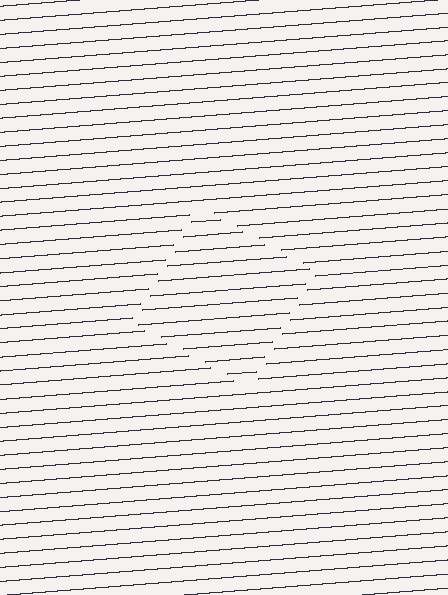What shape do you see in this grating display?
An illusory square. The interior of the shape contains the same grating, shifted by half a period — the contour is defined by the phase discontinuity where line-ends from the inner and outer gratings abut.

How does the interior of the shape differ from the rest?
The interior of the shape contains the same grating, shifted by half a period — the contour is defined by the phase discontinuity where line-ends from the inner and outer gratings abut.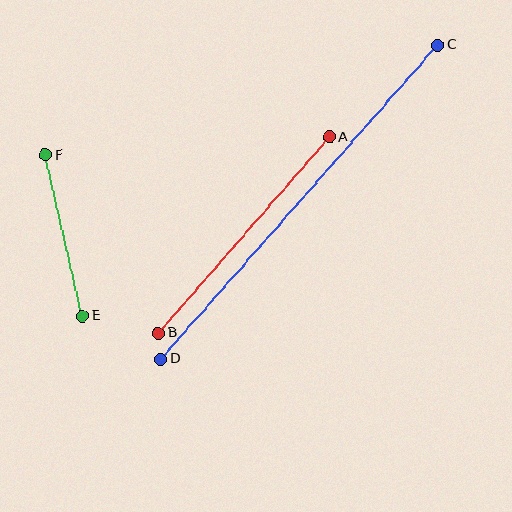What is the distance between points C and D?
The distance is approximately 419 pixels.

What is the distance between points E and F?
The distance is approximately 165 pixels.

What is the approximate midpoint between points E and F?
The midpoint is at approximately (64, 235) pixels.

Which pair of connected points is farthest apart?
Points C and D are farthest apart.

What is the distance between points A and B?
The distance is approximately 260 pixels.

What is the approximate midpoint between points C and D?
The midpoint is at approximately (299, 202) pixels.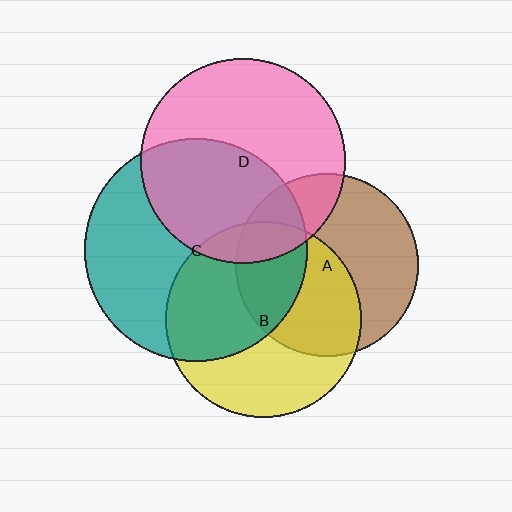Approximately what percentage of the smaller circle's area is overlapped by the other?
Approximately 30%.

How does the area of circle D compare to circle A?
Approximately 1.3 times.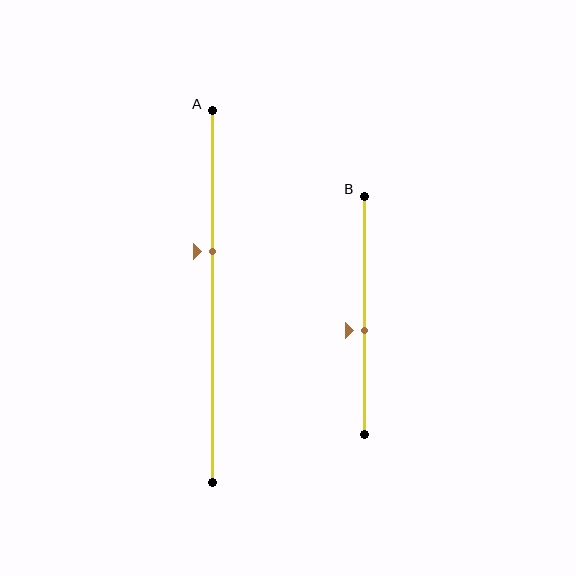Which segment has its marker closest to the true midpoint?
Segment B has its marker closest to the true midpoint.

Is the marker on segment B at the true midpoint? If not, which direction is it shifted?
No, the marker on segment B is shifted downward by about 6% of the segment length.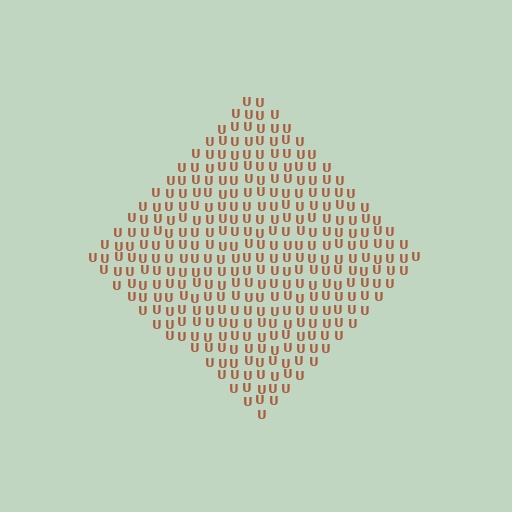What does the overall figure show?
The overall figure shows a diamond.